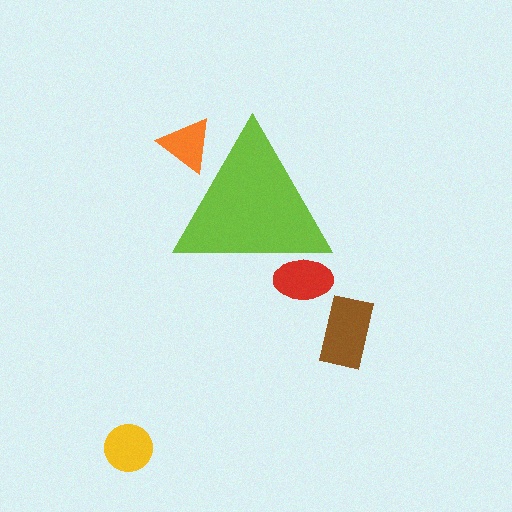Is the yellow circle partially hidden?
No, the yellow circle is fully visible.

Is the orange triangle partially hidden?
Yes, the orange triangle is partially hidden behind the lime triangle.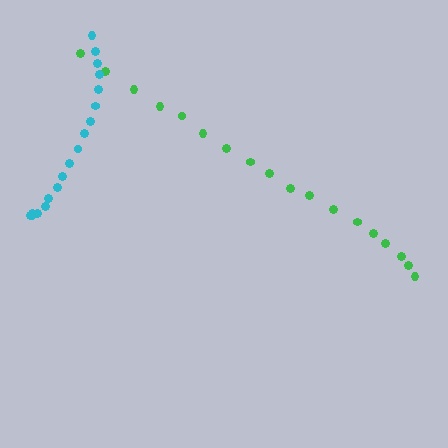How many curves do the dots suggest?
There are 2 distinct paths.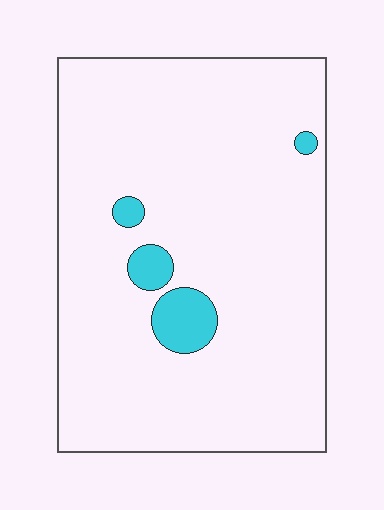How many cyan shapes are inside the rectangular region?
4.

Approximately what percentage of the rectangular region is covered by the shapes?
Approximately 5%.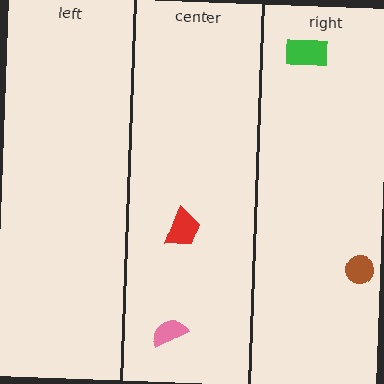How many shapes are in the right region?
2.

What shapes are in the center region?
The pink semicircle, the red trapezoid.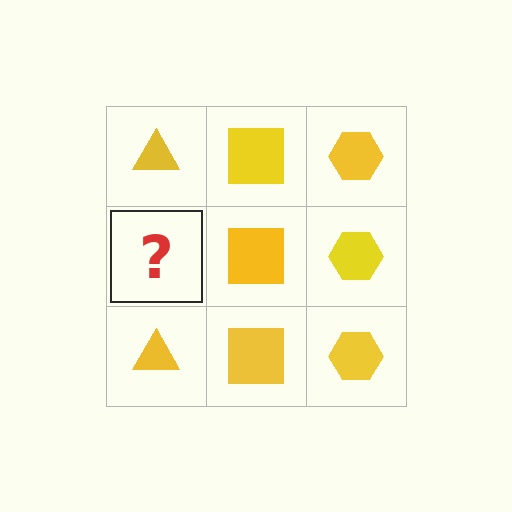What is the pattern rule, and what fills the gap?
The rule is that each column has a consistent shape. The gap should be filled with a yellow triangle.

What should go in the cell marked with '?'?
The missing cell should contain a yellow triangle.